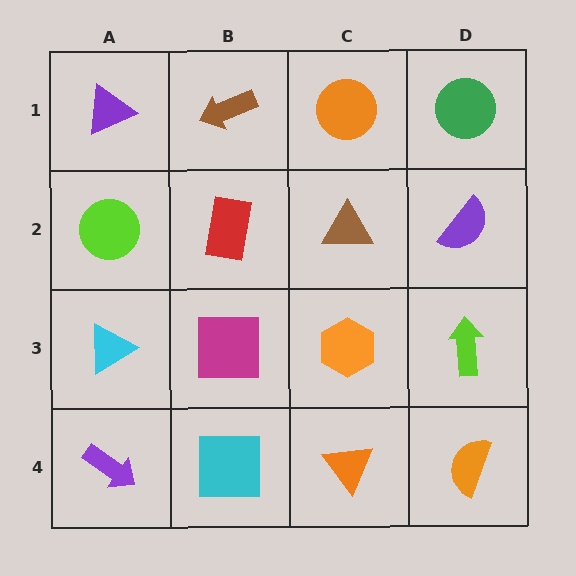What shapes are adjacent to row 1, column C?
A brown triangle (row 2, column C), a brown arrow (row 1, column B), a green circle (row 1, column D).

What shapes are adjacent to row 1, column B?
A red rectangle (row 2, column B), a purple triangle (row 1, column A), an orange circle (row 1, column C).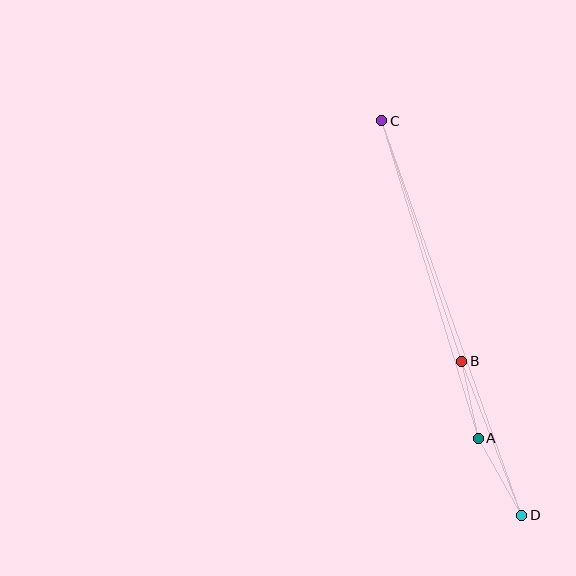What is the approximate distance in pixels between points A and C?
The distance between A and C is approximately 332 pixels.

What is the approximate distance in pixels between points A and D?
The distance between A and D is approximately 89 pixels.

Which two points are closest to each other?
Points A and B are closest to each other.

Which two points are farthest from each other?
Points C and D are farthest from each other.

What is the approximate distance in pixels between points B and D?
The distance between B and D is approximately 166 pixels.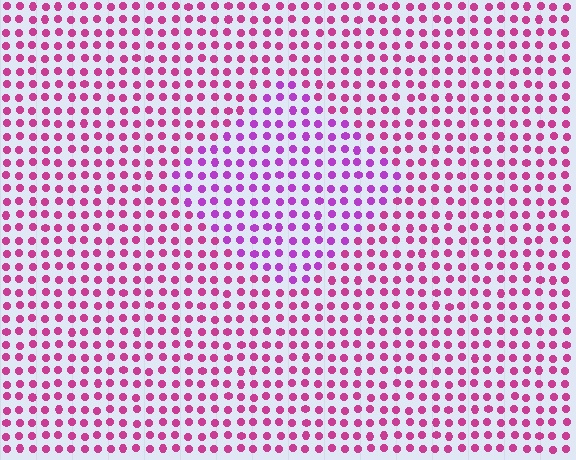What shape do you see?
I see a diamond.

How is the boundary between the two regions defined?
The boundary is defined purely by a slight shift in hue (about 31 degrees). Spacing, size, and orientation are identical on both sides.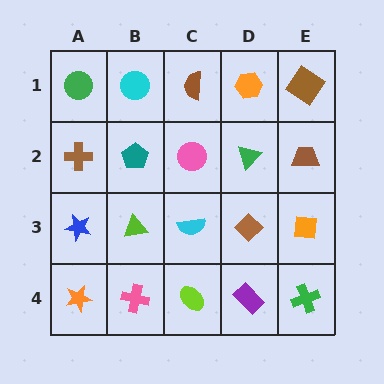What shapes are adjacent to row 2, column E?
A brown diamond (row 1, column E), an orange square (row 3, column E), a green triangle (row 2, column D).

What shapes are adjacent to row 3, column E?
A brown trapezoid (row 2, column E), a green cross (row 4, column E), a brown diamond (row 3, column D).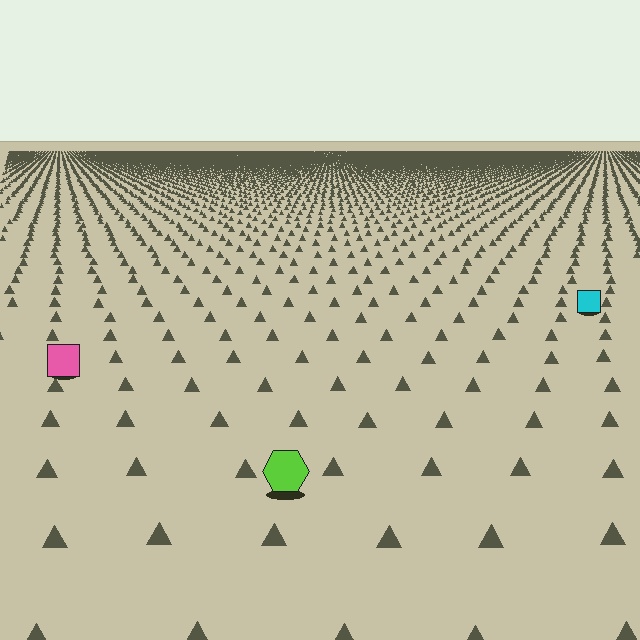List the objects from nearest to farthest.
From nearest to farthest: the lime hexagon, the pink square, the cyan square.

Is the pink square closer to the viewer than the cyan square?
Yes. The pink square is closer — you can tell from the texture gradient: the ground texture is coarser near it.